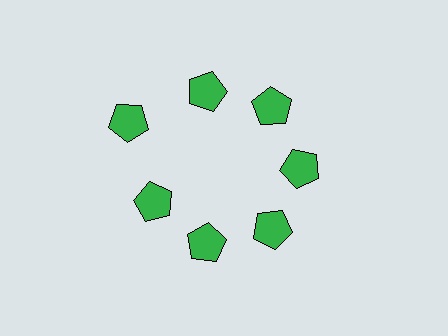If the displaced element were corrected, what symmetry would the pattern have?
It would have 7-fold rotational symmetry — the pattern would map onto itself every 51 degrees.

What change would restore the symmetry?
The symmetry would be restored by moving it inward, back onto the ring so that all 7 pentagons sit at equal angles and equal distance from the center.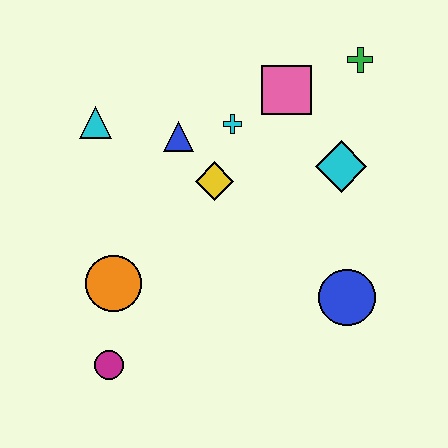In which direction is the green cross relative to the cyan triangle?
The green cross is to the right of the cyan triangle.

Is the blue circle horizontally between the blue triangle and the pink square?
No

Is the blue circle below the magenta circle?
No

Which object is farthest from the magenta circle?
The green cross is farthest from the magenta circle.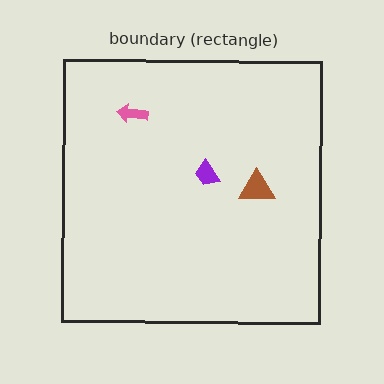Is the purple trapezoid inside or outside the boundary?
Inside.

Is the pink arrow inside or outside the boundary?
Inside.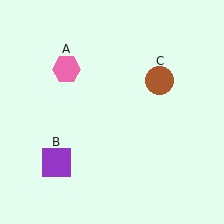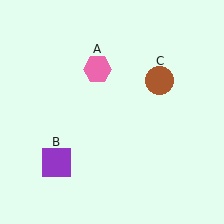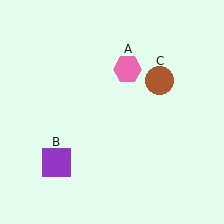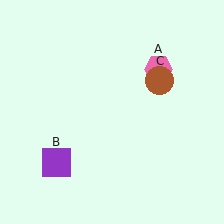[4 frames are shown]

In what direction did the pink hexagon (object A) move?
The pink hexagon (object A) moved right.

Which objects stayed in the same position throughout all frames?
Purple square (object B) and brown circle (object C) remained stationary.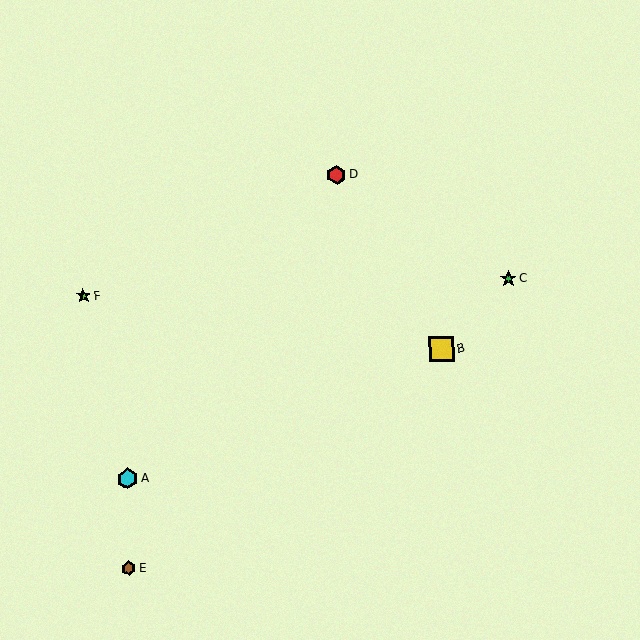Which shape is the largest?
The yellow square (labeled B) is the largest.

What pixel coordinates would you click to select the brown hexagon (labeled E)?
Click at (129, 568) to select the brown hexagon E.